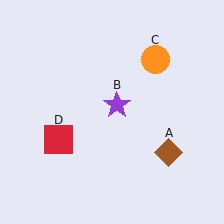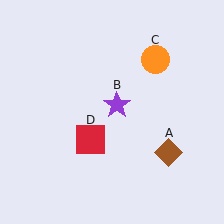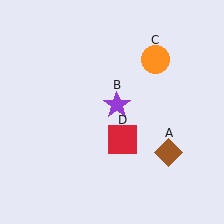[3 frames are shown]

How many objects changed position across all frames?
1 object changed position: red square (object D).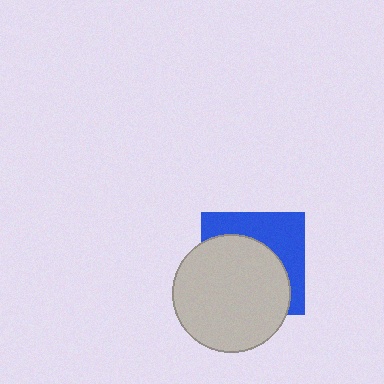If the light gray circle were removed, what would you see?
You would see the complete blue square.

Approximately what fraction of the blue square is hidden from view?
Roughly 59% of the blue square is hidden behind the light gray circle.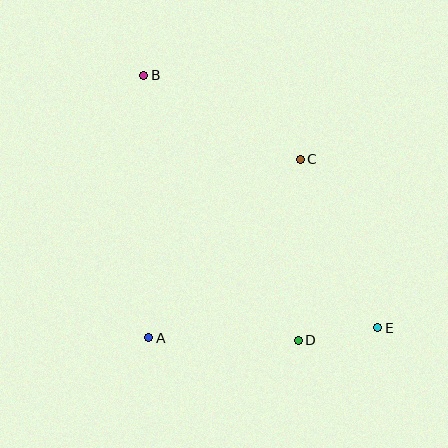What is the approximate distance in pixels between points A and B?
The distance between A and B is approximately 263 pixels.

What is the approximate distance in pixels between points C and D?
The distance between C and D is approximately 181 pixels.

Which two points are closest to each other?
Points D and E are closest to each other.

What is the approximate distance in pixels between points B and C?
The distance between B and C is approximately 178 pixels.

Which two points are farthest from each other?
Points B and E are farthest from each other.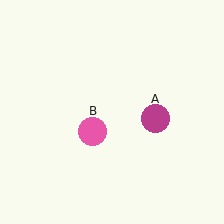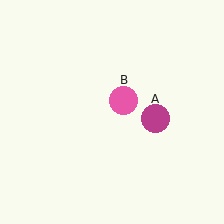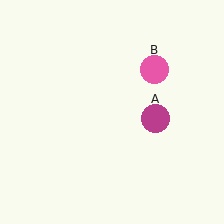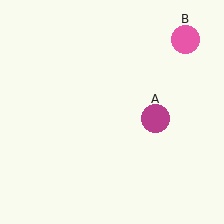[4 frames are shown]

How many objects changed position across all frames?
1 object changed position: pink circle (object B).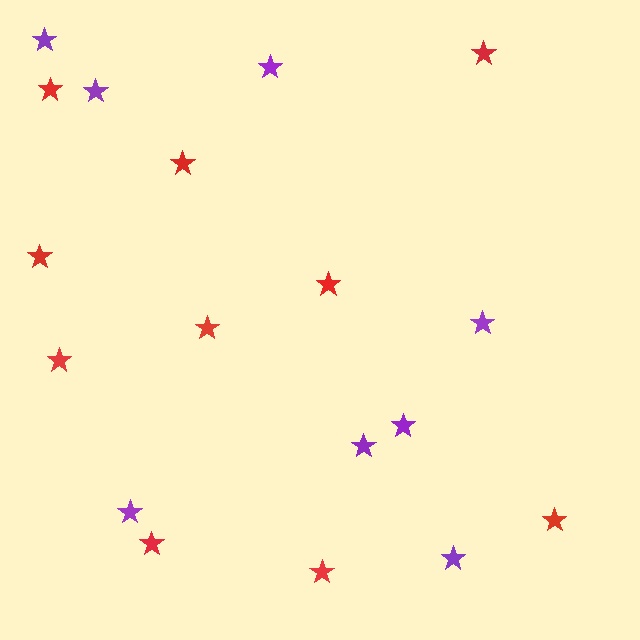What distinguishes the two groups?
There are 2 groups: one group of red stars (10) and one group of purple stars (8).